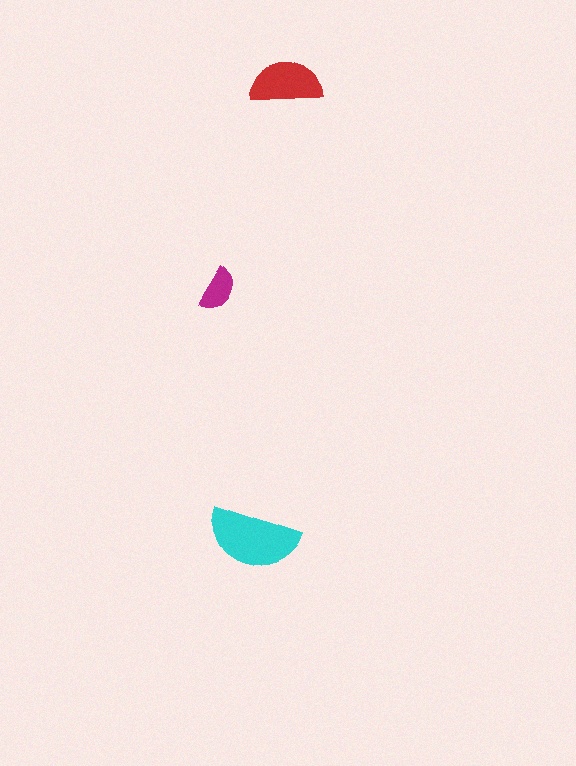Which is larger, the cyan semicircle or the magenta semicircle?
The cyan one.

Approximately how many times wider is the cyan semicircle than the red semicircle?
About 1.5 times wider.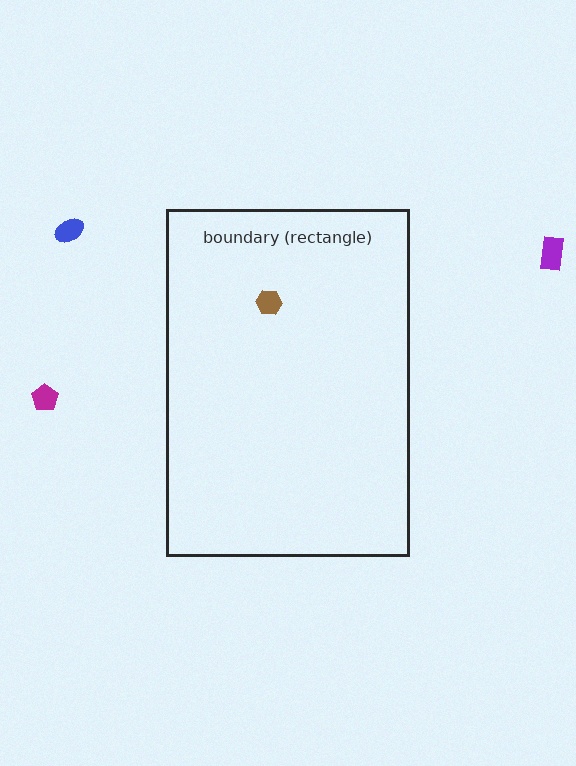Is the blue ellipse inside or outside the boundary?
Outside.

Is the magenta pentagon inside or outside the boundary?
Outside.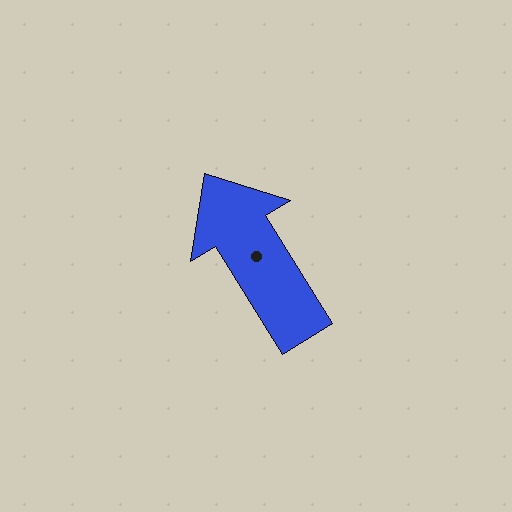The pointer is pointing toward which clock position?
Roughly 11 o'clock.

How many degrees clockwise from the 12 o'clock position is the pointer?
Approximately 328 degrees.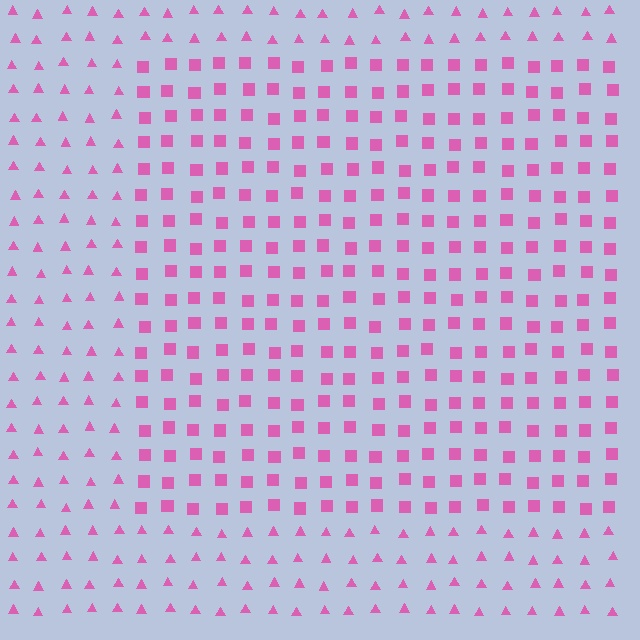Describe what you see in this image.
The image is filled with small pink elements arranged in a uniform grid. A rectangle-shaped region contains squares, while the surrounding area contains triangles. The boundary is defined purely by the change in element shape.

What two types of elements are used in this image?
The image uses squares inside the rectangle region and triangles outside it.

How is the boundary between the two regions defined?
The boundary is defined by a change in element shape: squares inside vs. triangles outside. All elements share the same color and spacing.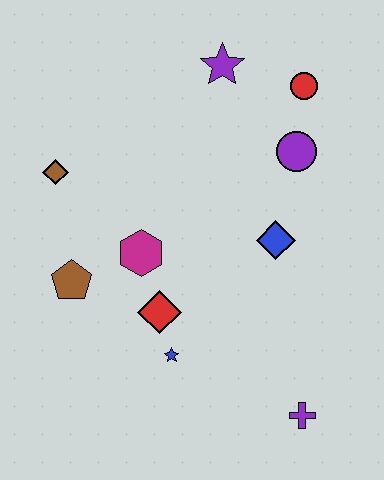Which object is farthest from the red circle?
The purple cross is farthest from the red circle.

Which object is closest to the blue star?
The red diamond is closest to the blue star.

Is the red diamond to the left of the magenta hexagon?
No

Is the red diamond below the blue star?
No